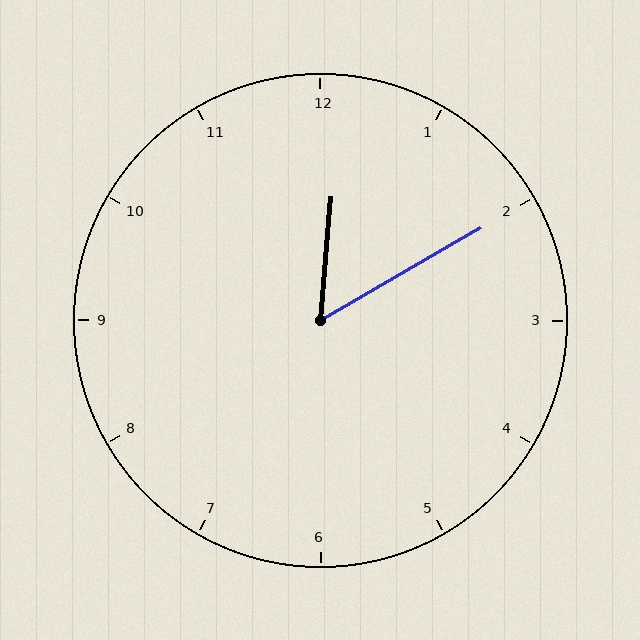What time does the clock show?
12:10.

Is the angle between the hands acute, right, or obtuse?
It is acute.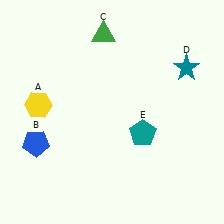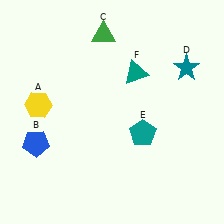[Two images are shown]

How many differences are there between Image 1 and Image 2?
There is 1 difference between the two images.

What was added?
A teal triangle (F) was added in Image 2.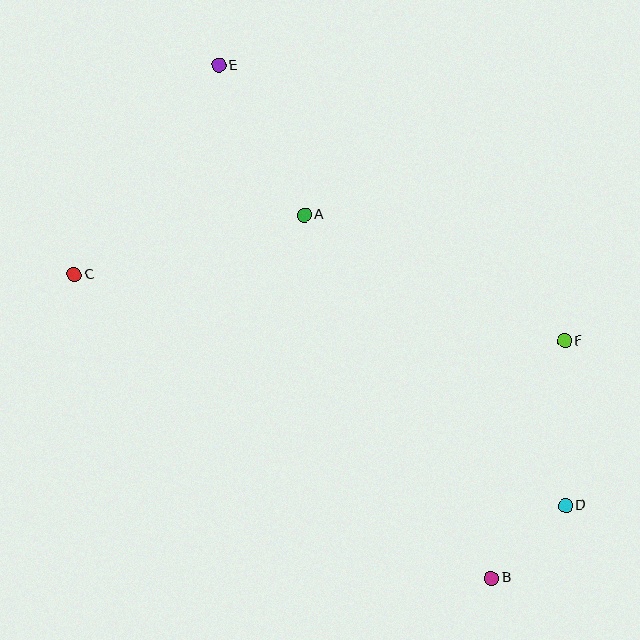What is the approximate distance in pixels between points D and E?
The distance between D and E is approximately 561 pixels.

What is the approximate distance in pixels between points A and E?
The distance between A and E is approximately 172 pixels.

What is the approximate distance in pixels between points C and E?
The distance between C and E is approximately 255 pixels.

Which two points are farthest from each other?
Points B and E are farthest from each other.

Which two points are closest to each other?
Points B and D are closest to each other.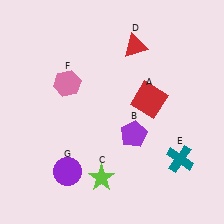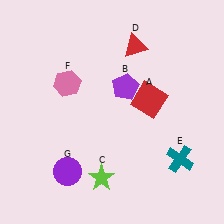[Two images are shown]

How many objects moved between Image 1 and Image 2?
1 object moved between the two images.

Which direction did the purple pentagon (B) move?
The purple pentagon (B) moved up.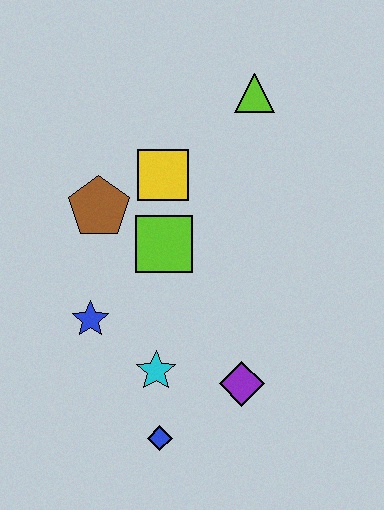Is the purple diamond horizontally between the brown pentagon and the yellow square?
No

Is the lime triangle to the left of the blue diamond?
No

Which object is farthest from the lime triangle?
The blue diamond is farthest from the lime triangle.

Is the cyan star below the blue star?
Yes